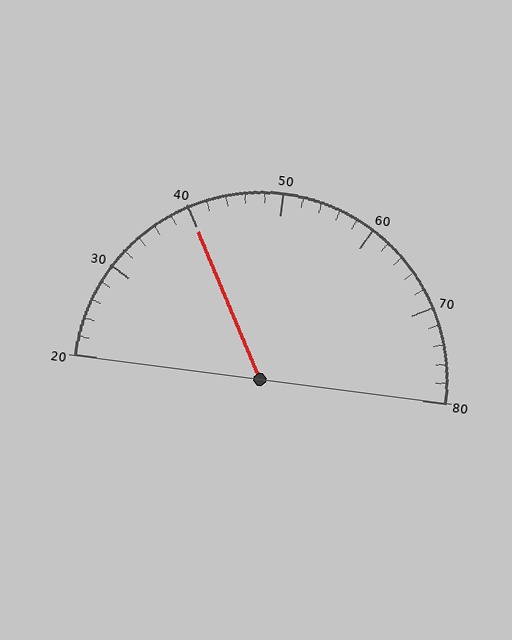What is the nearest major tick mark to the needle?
The nearest major tick mark is 40.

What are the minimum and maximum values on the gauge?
The gauge ranges from 20 to 80.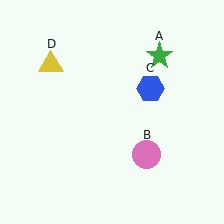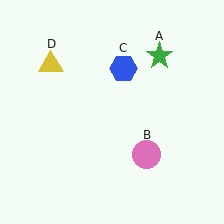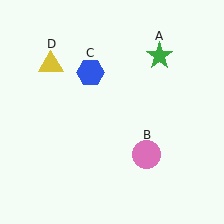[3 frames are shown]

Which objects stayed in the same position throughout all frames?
Green star (object A) and pink circle (object B) and yellow triangle (object D) remained stationary.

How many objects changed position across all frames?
1 object changed position: blue hexagon (object C).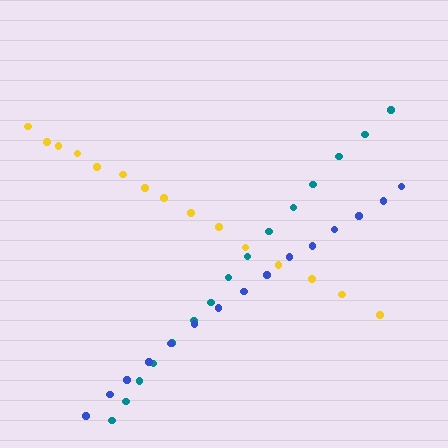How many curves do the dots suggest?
There are 3 distinct paths.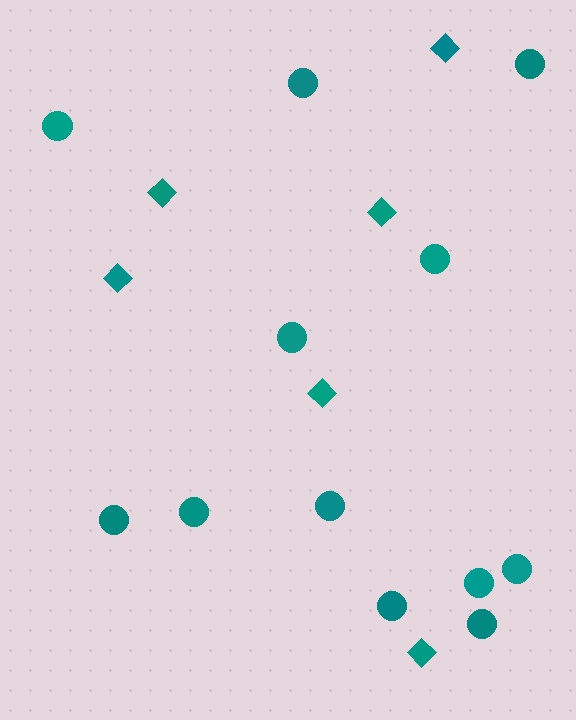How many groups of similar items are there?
There are 2 groups: one group of diamonds (6) and one group of circles (12).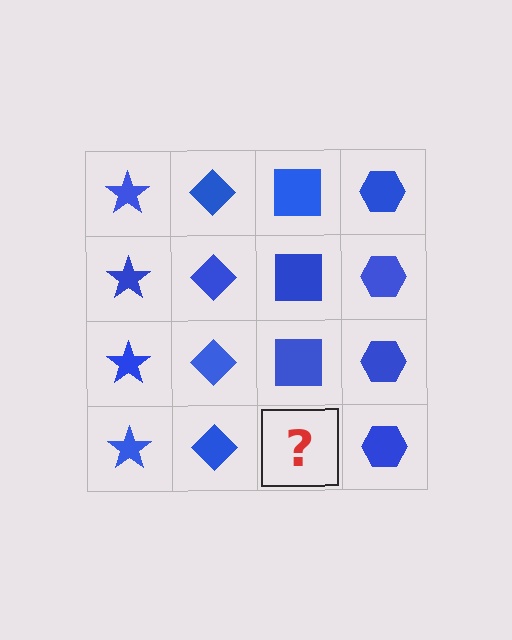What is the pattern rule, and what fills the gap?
The rule is that each column has a consistent shape. The gap should be filled with a blue square.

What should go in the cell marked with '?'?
The missing cell should contain a blue square.